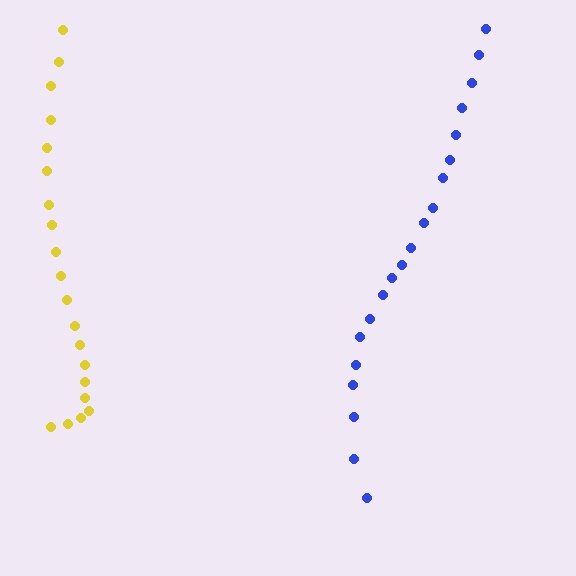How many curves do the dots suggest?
There are 2 distinct paths.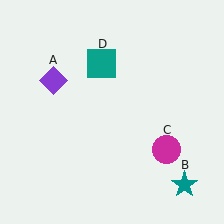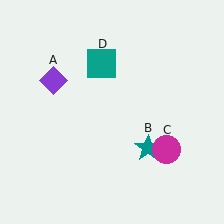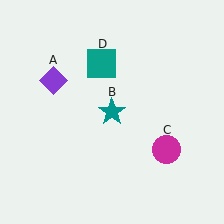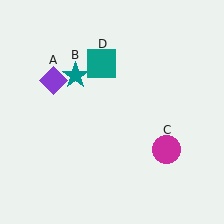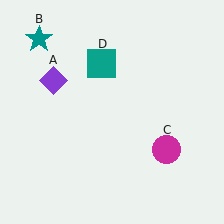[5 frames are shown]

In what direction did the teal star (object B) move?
The teal star (object B) moved up and to the left.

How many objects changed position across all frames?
1 object changed position: teal star (object B).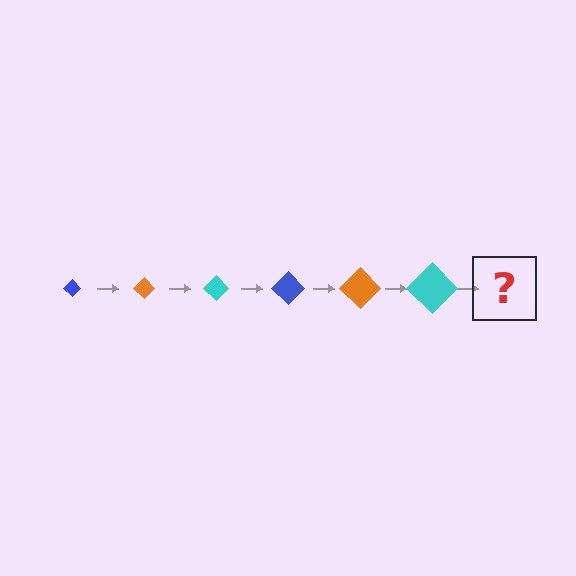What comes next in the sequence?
The next element should be a blue diamond, larger than the previous one.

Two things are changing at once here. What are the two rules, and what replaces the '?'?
The two rules are that the diamond grows larger each step and the color cycles through blue, orange, and cyan. The '?' should be a blue diamond, larger than the previous one.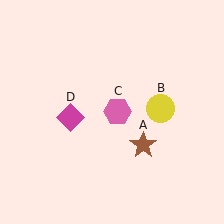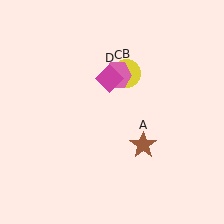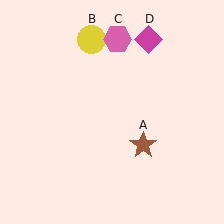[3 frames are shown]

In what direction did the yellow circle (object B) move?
The yellow circle (object B) moved up and to the left.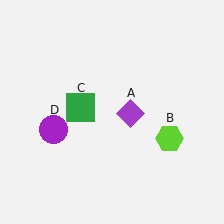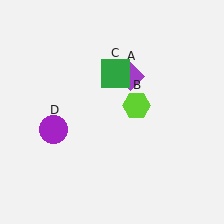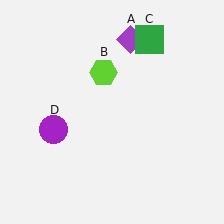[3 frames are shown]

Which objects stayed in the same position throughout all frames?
Purple circle (object D) remained stationary.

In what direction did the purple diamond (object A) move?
The purple diamond (object A) moved up.